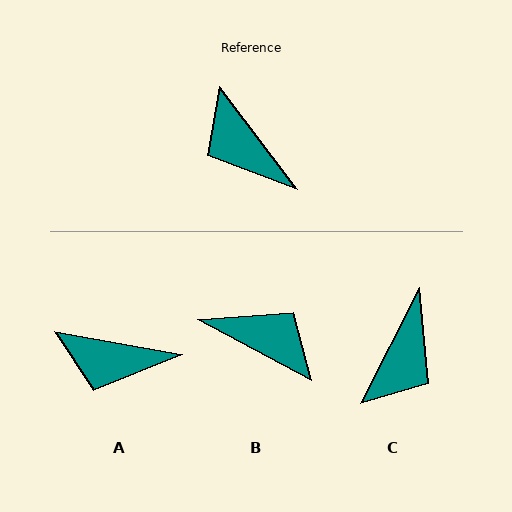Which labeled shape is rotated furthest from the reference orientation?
B, about 155 degrees away.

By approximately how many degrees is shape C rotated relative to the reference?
Approximately 116 degrees counter-clockwise.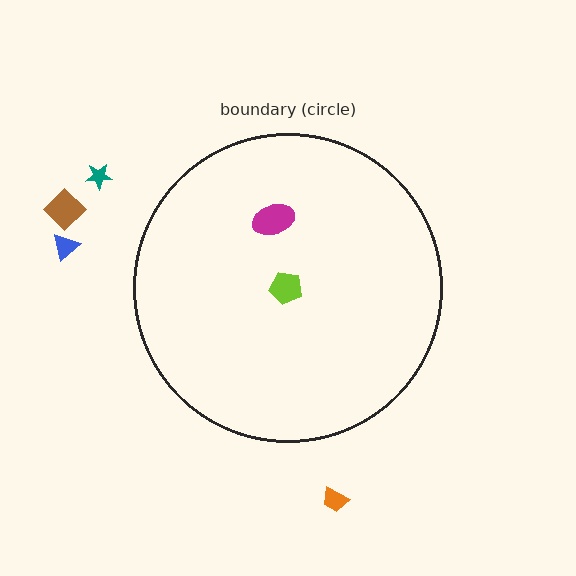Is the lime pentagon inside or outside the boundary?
Inside.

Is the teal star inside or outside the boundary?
Outside.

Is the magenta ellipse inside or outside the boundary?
Inside.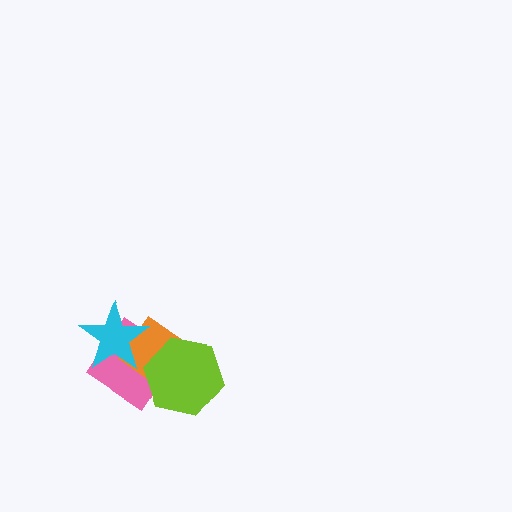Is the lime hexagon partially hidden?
No, no other shape covers it.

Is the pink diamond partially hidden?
Yes, it is partially covered by another shape.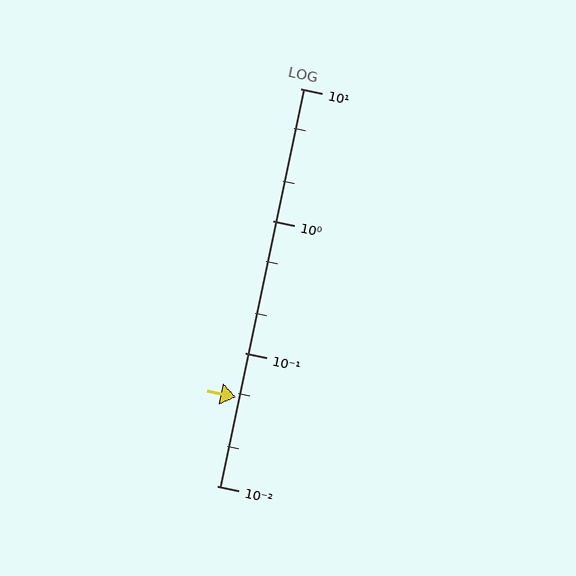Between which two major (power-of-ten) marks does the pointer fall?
The pointer is between 0.01 and 0.1.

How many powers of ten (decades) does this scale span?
The scale spans 3 decades, from 0.01 to 10.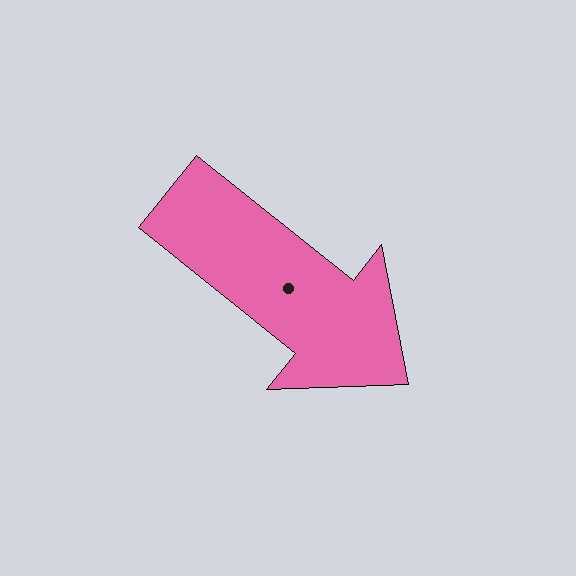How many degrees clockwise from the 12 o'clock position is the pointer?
Approximately 129 degrees.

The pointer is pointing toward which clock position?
Roughly 4 o'clock.